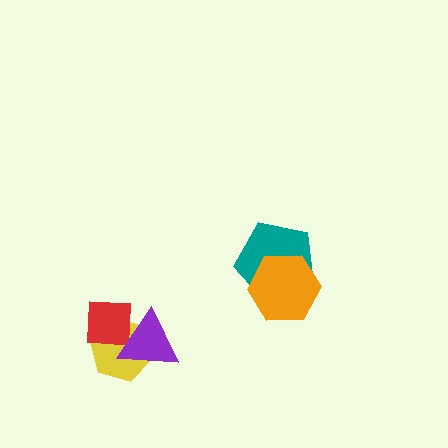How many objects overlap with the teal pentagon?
1 object overlaps with the teal pentagon.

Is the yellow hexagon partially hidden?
Yes, it is partially covered by another shape.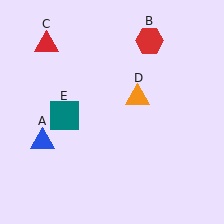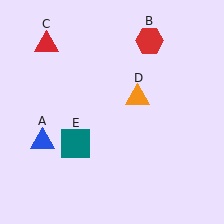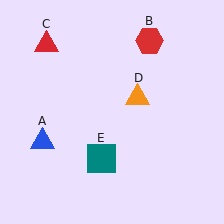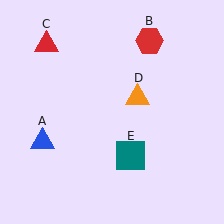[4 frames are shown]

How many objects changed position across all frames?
1 object changed position: teal square (object E).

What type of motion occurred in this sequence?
The teal square (object E) rotated counterclockwise around the center of the scene.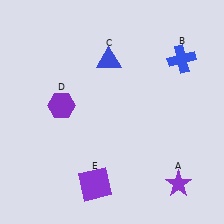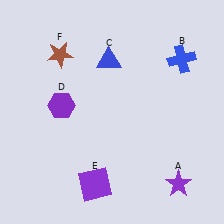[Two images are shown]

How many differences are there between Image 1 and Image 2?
There is 1 difference between the two images.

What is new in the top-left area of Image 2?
A brown star (F) was added in the top-left area of Image 2.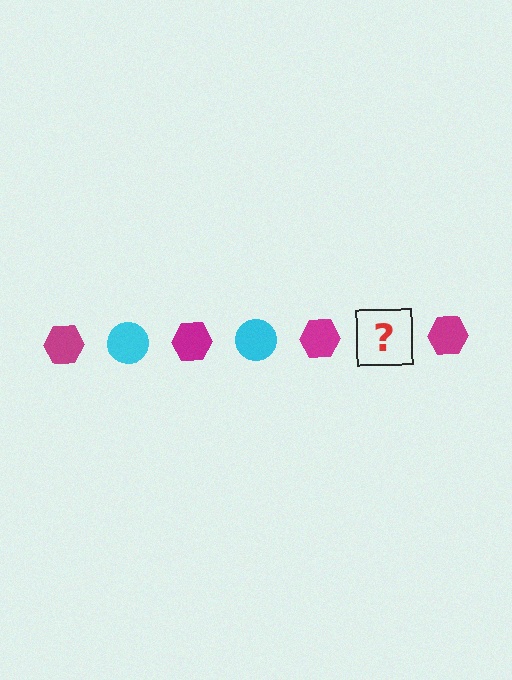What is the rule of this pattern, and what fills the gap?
The rule is that the pattern alternates between magenta hexagon and cyan circle. The gap should be filled with a cyan circle.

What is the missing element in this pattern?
The missing element is a cyan circle.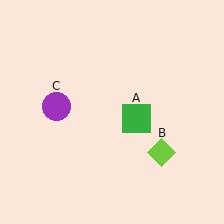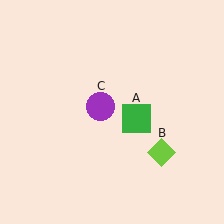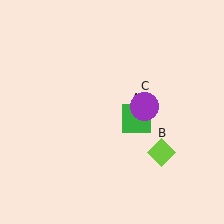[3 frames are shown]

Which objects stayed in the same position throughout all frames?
Green square (object A) and lime diamond (object B) remained stationary.